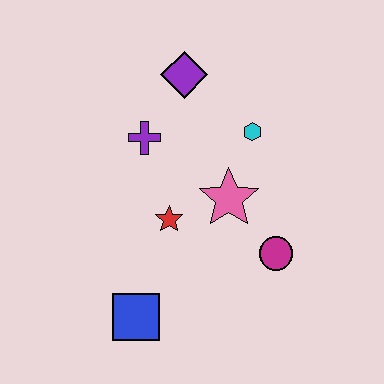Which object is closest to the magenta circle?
The pink star is closest to the magenta circle.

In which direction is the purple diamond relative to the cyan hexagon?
The purple diamond is to the left of the cyan hexagon.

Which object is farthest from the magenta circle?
The purple diamond is farthest from the magenta circle.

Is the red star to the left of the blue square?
No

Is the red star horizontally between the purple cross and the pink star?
Yes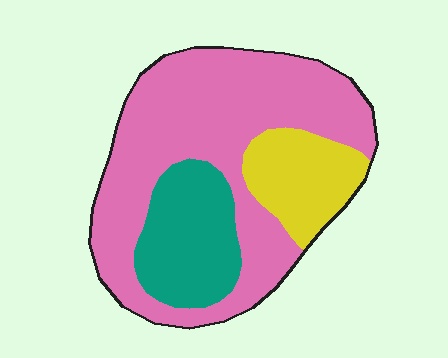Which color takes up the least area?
Yellow, at roughly 15%.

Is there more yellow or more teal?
Teal.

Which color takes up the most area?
Pink, at roughly 60%.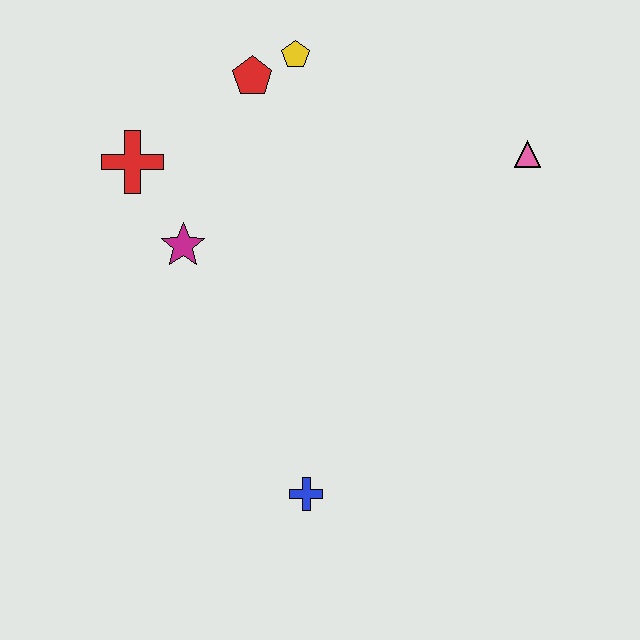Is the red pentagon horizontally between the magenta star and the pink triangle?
Yes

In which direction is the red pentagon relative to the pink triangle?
The red pentagon is to the left of the pink triangle.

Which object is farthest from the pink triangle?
The blue cross is farthest from the pink triangle.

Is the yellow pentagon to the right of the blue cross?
No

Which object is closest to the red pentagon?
The yellow pentagon is closest to the red pentagon.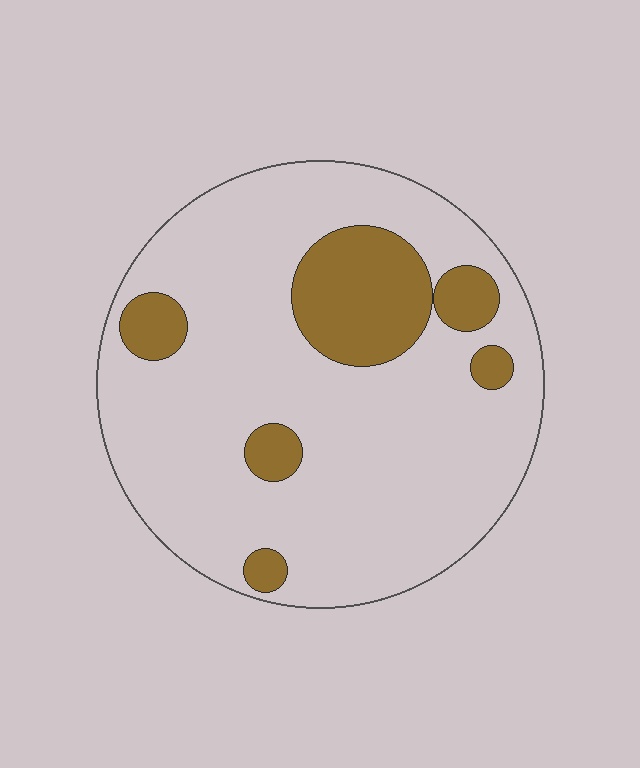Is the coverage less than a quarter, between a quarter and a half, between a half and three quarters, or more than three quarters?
Less than a quarter.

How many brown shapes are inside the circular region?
6.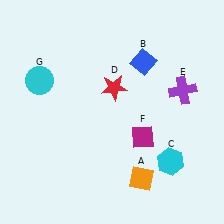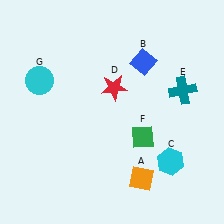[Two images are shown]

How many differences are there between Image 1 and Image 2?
There are 2 differences between the two images.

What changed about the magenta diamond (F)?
In Image 1, F is magenta. In Image 2, it changed to green.